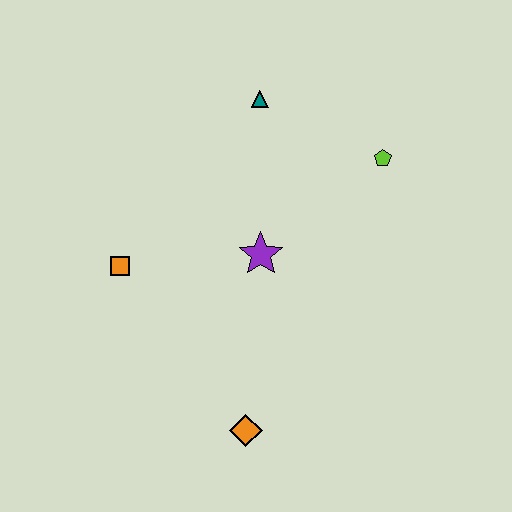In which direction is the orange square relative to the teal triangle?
The orange square is below the teal triangle.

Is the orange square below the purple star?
Yes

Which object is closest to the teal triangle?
The lime pentagon is closest to the teal triangle.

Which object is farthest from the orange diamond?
The teal triangle is farthest from the orange diamond.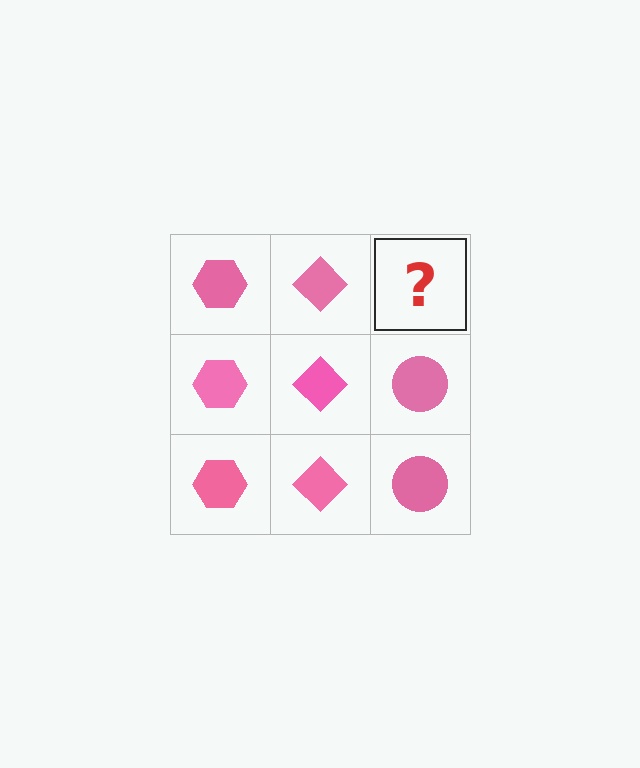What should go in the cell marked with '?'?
The missing cell should contain a pink circle.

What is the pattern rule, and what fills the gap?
The rule is that each column has a consistent shape. The gap should be filled with a pink circle.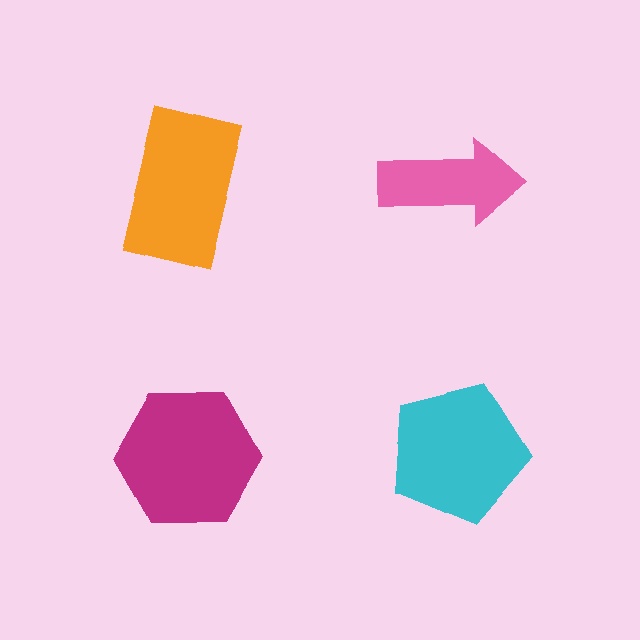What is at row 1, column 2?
A pink arrow.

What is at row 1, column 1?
An orange rectangle.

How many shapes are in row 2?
2 shapes.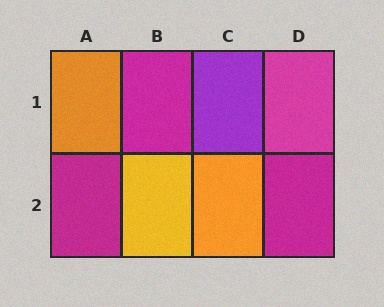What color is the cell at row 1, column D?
Magenta.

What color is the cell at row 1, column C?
Purple.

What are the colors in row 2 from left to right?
Magenta, yellow, orange, magenta.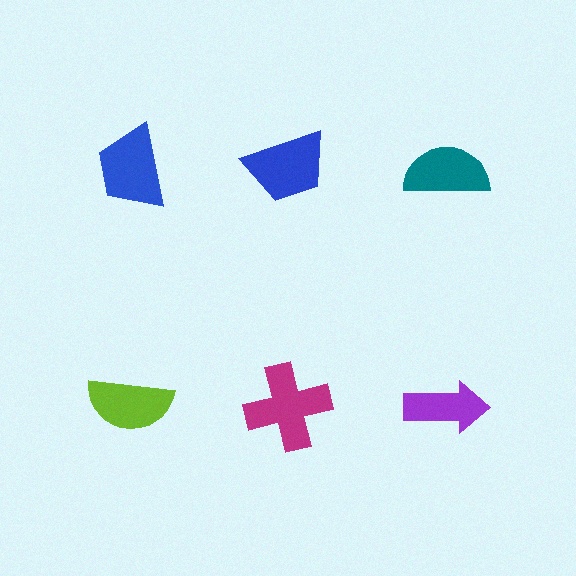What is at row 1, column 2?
A blue trapezoid.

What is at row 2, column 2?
A magenta cross.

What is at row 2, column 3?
A purple arrow.